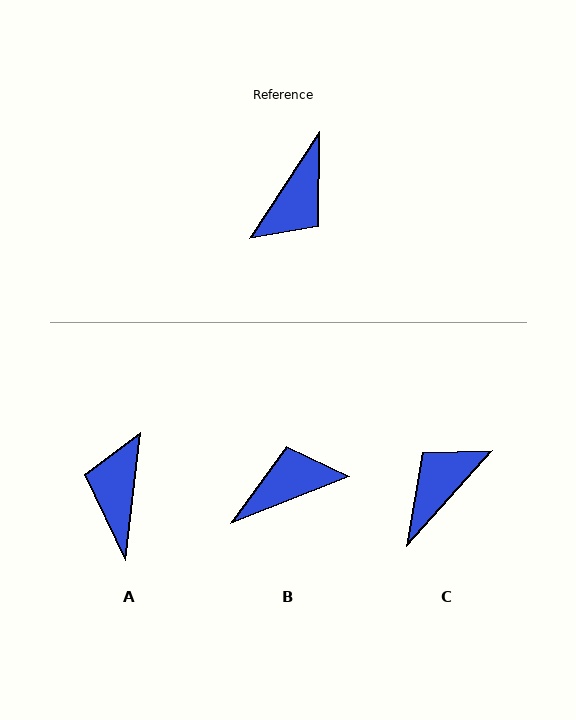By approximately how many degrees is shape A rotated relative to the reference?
Approximately 153 degrees clockwise.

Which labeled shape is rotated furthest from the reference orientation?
C, about 172 degrees away.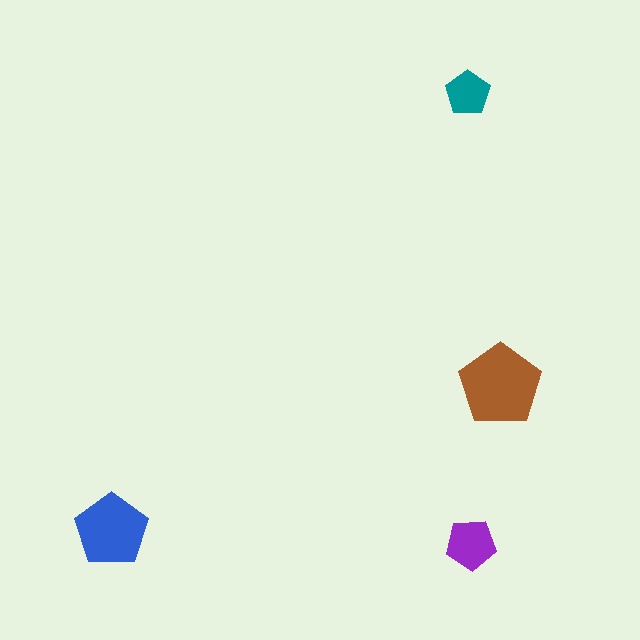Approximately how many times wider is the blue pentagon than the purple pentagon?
About 1.5 times wider.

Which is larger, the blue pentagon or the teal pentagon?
The blue one.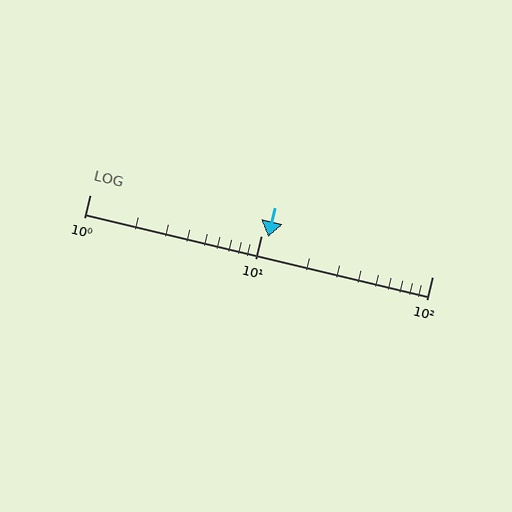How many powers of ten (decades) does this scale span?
The scale spans 2 decades, from 1 to 100.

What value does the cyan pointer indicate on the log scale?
The pointer indicates approximately 11.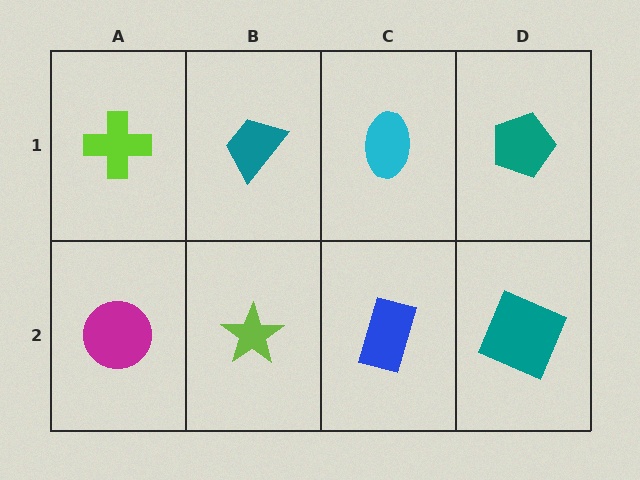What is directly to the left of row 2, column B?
A magenta circle.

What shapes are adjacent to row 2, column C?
A cyan ellipse (row 1, column C), a lime star (row 2, column B), a teal square (row 2, column D).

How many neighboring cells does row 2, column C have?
3.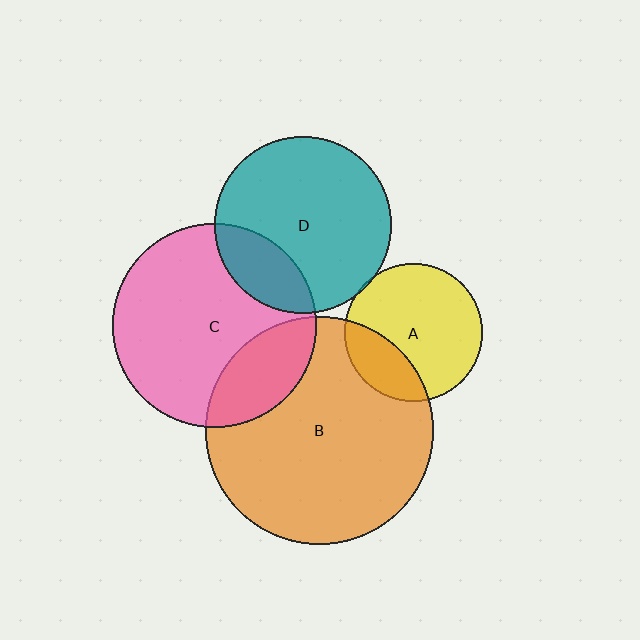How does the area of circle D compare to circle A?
Approximately 1.7 times.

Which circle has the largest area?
Circle B (orange).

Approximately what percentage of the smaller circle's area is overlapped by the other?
Approximately 5%.